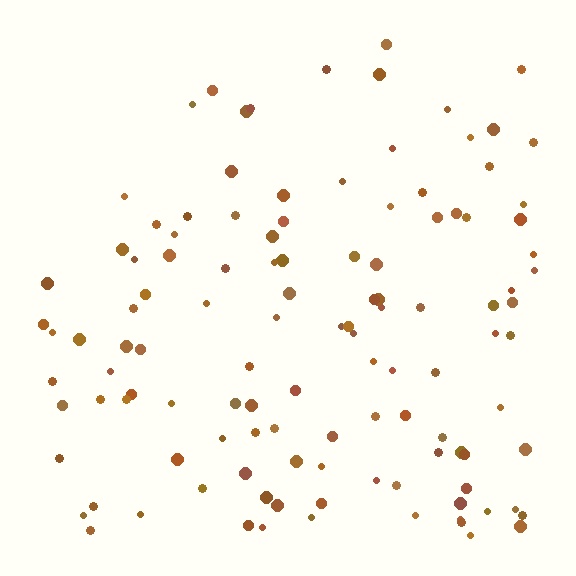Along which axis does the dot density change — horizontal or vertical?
Vertical.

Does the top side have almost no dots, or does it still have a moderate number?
Still a moderate number, just noticeably fewer than the bottom.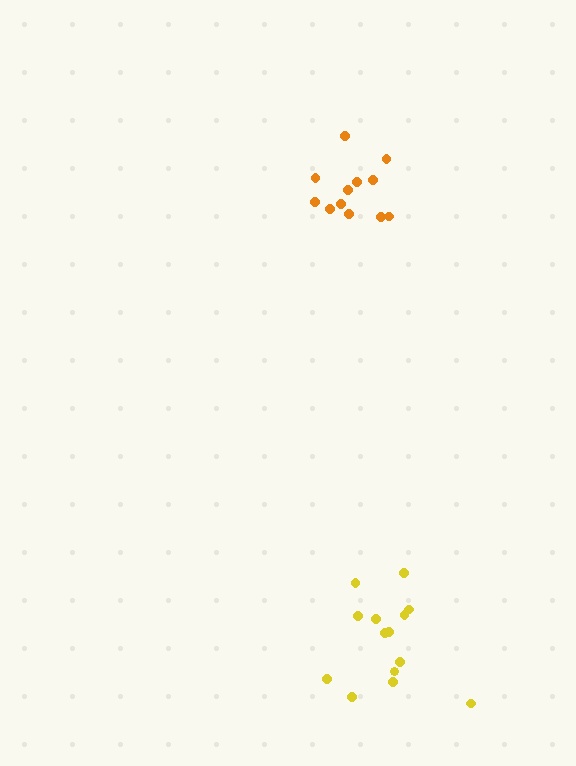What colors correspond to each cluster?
The clusters are colored: orange, yellow.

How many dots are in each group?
Group 1: 12 dots, Group 2: 14 dots (26 total).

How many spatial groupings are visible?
There are 2 spatial groupings.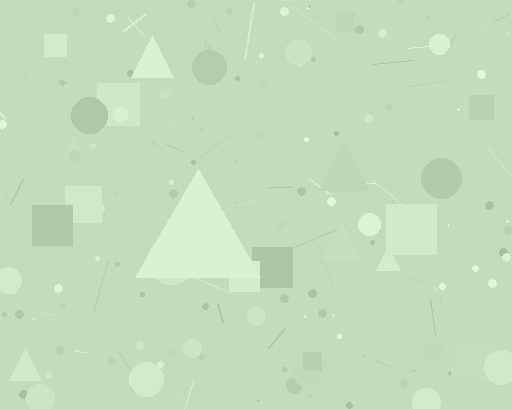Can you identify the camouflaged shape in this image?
The camouflaged shape is a triangle.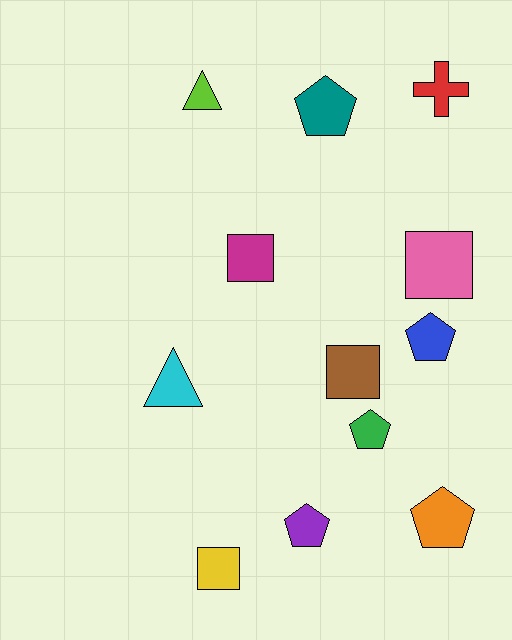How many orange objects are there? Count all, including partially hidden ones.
There is 1 orange object.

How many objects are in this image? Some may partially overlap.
There are 12 objects.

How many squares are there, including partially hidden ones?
There are 4 squares.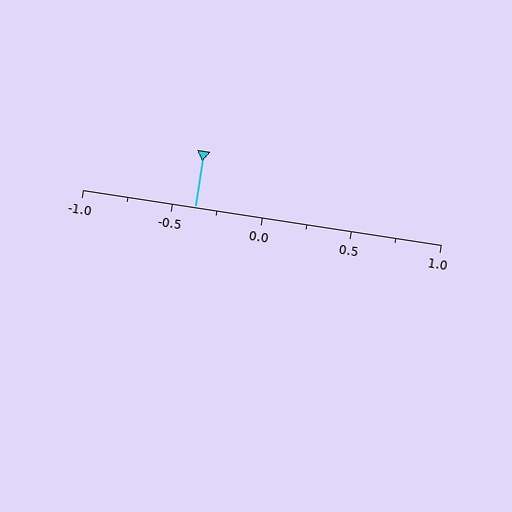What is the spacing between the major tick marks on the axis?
The major ticks are spaced 0.5 apart.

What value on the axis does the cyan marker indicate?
The marker indicates approximately -0.38.